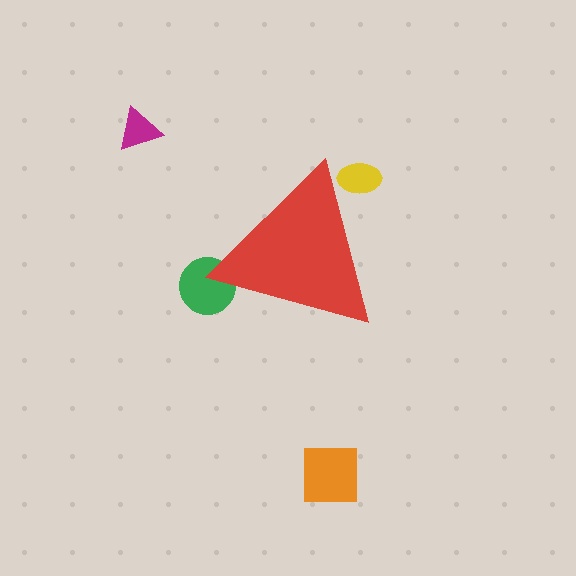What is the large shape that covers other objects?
A red triangle.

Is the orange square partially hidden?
No, the orange square is fully visible.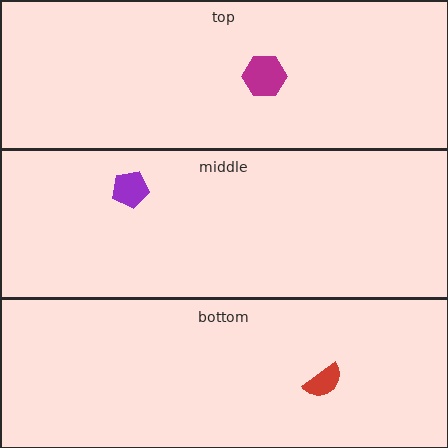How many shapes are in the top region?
1.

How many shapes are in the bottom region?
1.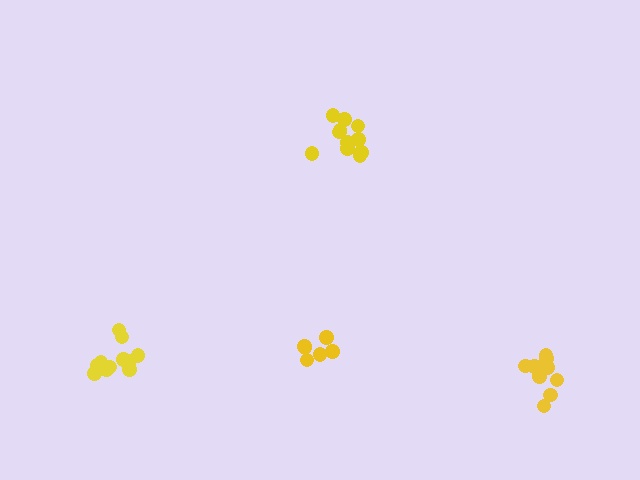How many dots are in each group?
Group 1: 11 dots, Group 2: 6 dots, Group 3: 10 dots, Group 4: 11 dots (38 total).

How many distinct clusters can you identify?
There are 4 distinct clusters.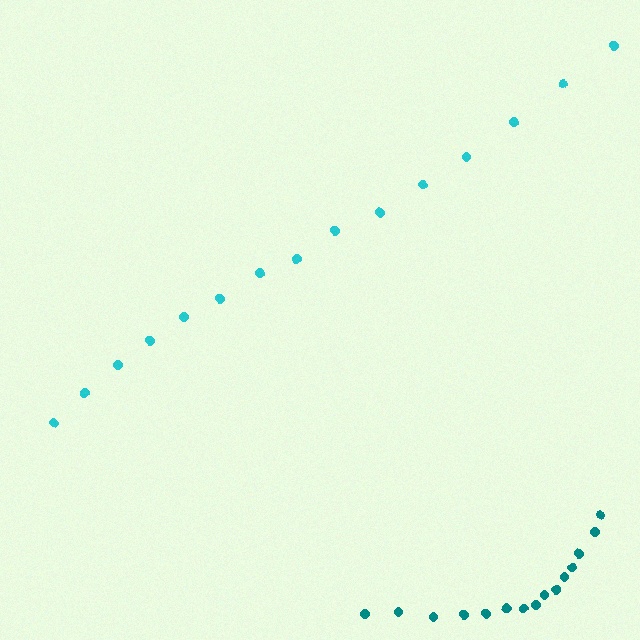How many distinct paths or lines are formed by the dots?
There are 2 distinct paths.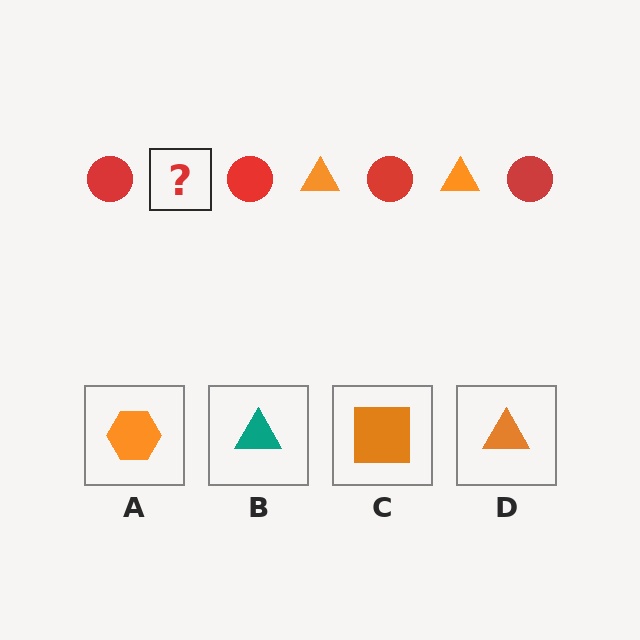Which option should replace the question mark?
Option D.